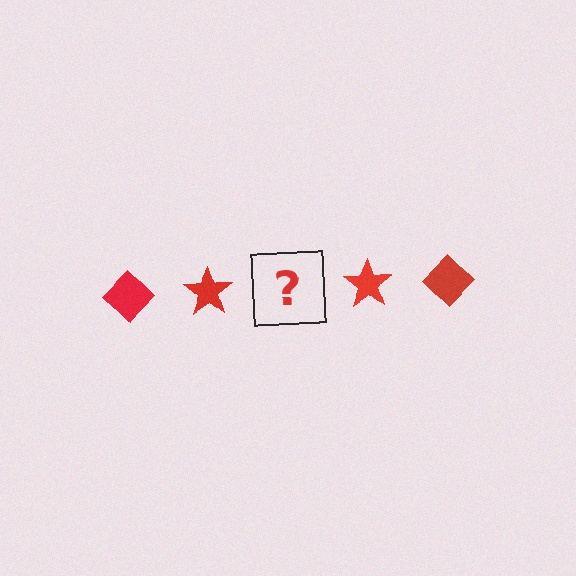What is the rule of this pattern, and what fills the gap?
The rule is that the pattern cycles through diamond, star shapes in red. The gap should be filled with a red diamond.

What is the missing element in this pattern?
The missing element is a red diamond.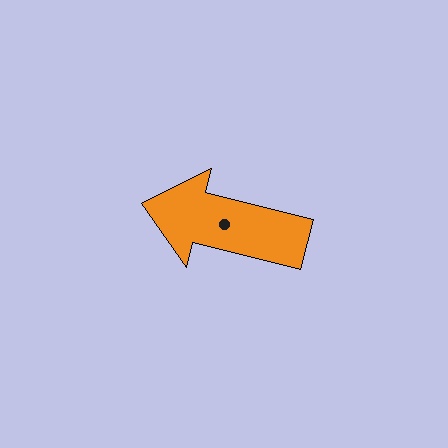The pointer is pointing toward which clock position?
Roughly 9 o'clock.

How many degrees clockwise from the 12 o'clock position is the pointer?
Approximately 284 degrees.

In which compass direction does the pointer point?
West.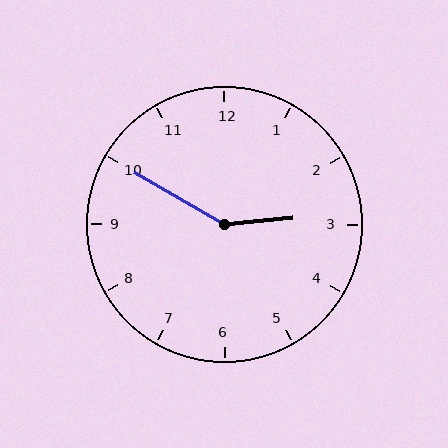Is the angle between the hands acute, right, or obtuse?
It is obtuse.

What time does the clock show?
2:50.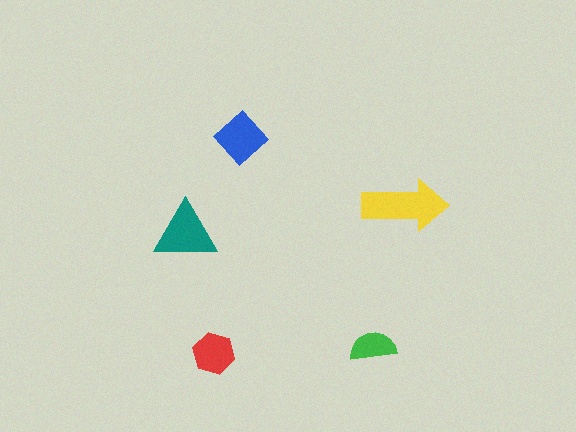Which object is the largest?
The yellow arrow.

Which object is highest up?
The blue diamond is topmost.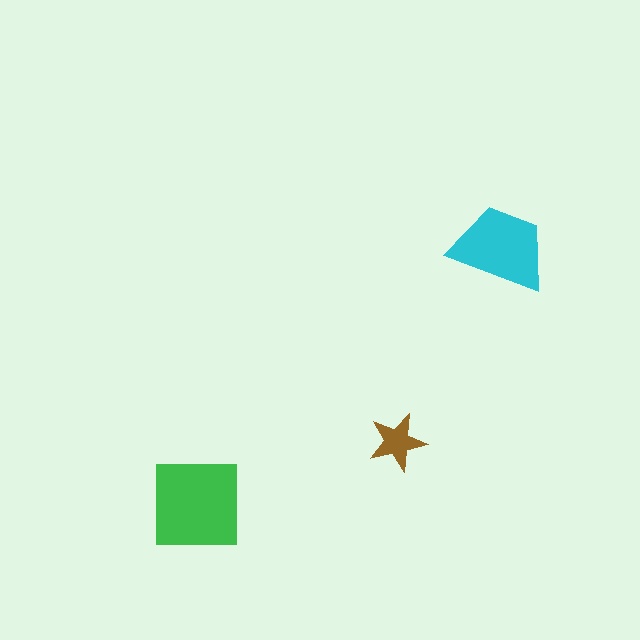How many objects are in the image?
There are 3 objects in the image.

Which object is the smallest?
The brown star.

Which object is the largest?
The green square.